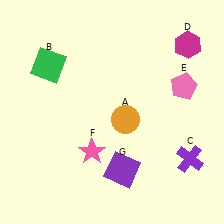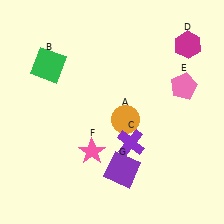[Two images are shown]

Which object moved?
The purple cross (C) moved left.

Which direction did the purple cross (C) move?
The purple cross (C) moved left.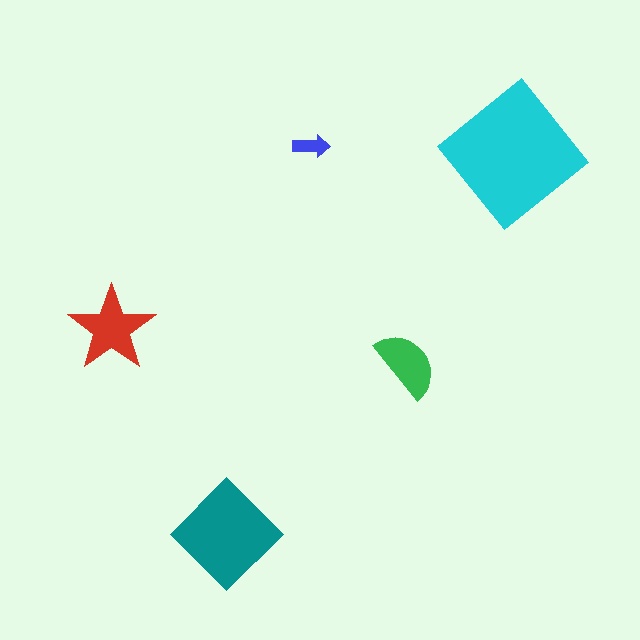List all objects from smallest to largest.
The blue arrow, the green semicircle, the red star, the teal diamond, the cyan diamond.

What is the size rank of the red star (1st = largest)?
3rd.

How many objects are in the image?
There are 5 objects in the image.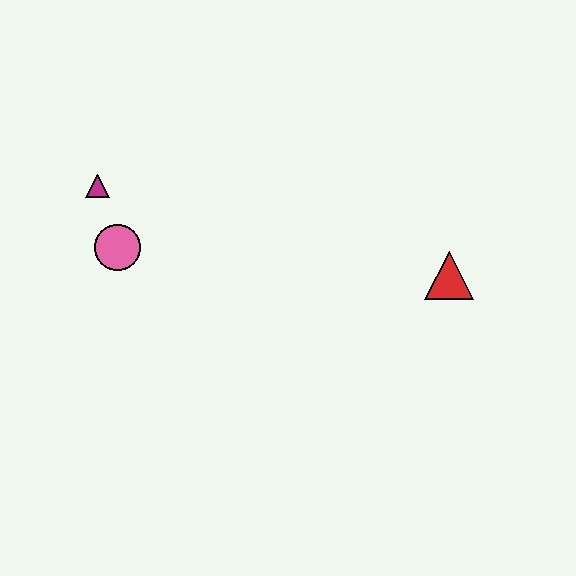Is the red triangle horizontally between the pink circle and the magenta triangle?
No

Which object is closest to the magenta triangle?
The pink circle is closest to the magenta triangle.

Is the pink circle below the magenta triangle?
Yes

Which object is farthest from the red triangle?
The magenta triangle is farthest from the red triangle.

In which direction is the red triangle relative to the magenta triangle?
The red triangle is to the right of the magenta triangle.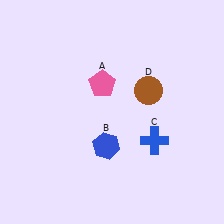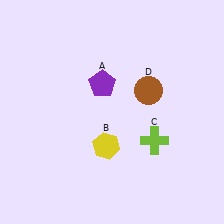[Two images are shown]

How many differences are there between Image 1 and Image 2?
There are 3 differences between the two images.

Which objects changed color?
A changed from pink to purple. B changed from blue to yellow. C changed from blue to lime.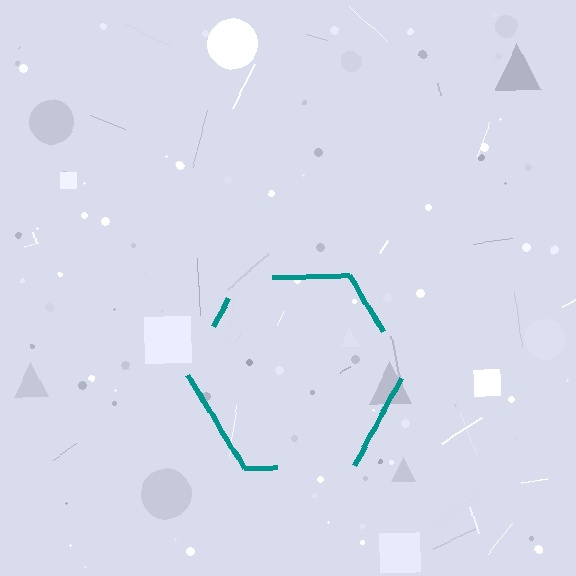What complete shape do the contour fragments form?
The contour fragments form a hexagon.